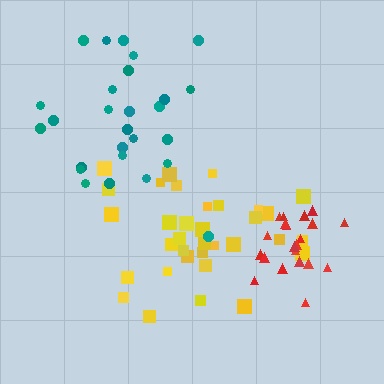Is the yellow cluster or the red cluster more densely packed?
Red.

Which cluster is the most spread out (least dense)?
Teal.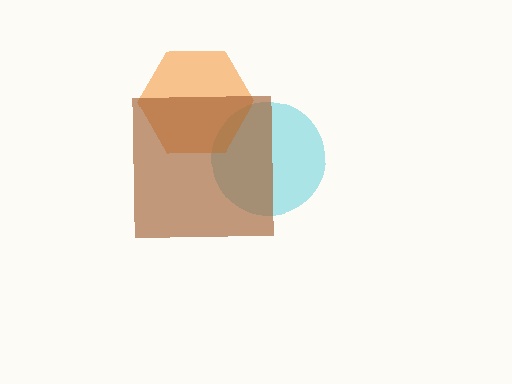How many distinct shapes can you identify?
There are 3 distinct shapes: a cyan circle, an orange hexagon, a brown square.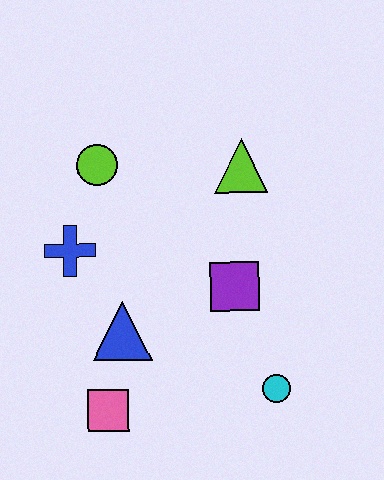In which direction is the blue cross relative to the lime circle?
The blue cross is below the lime circle.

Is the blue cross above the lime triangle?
No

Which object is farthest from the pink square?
The lime triangle is farthest from the pink square.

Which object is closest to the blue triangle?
The pink square is closest to the blue triangle.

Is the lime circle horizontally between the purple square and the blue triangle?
No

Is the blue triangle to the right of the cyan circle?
No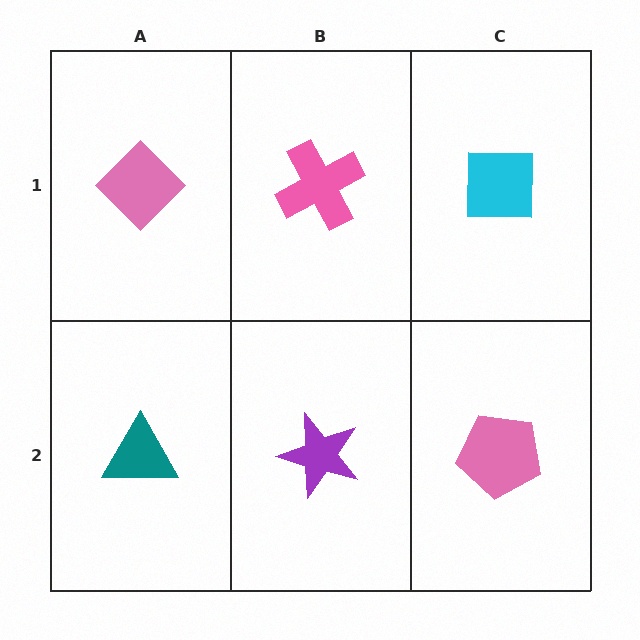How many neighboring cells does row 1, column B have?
3.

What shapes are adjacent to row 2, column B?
A pink cross (row 1, column B), a teal triangle (row 2, column A), a pink pentagon (row 2, column C).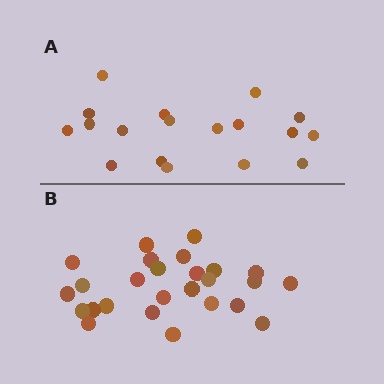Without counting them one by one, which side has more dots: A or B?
Region B (the bottom region) has more dots.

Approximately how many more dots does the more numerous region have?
Region B has roughly 8 or so more dots than region A.